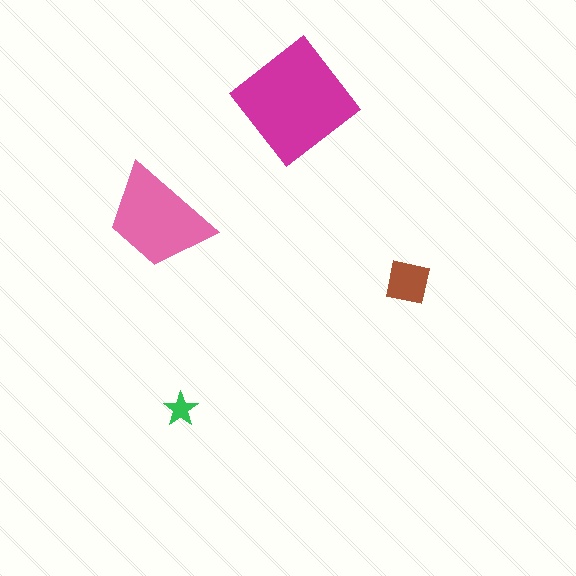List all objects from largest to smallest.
The magenta diamond, the pink trapezoid, the brown square, the green star.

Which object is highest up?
The magenta diamond is topmost.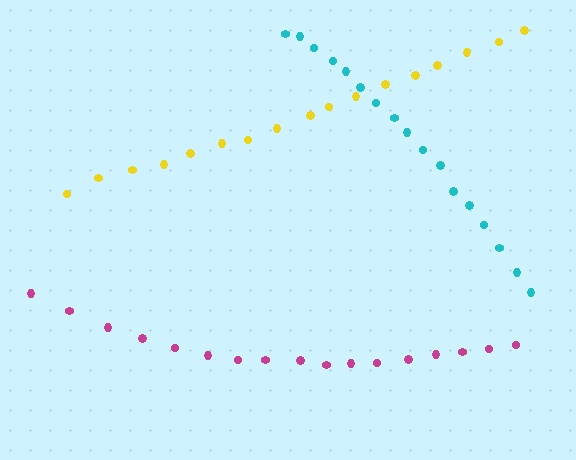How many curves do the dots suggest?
There are 3 distinct paths.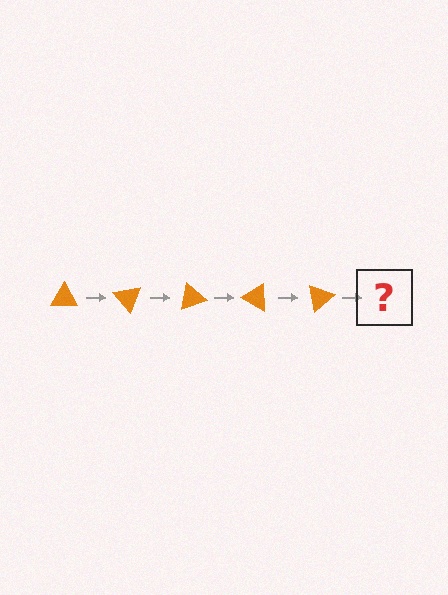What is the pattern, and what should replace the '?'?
The pattern is that the triangle rotates 50 degrees each step. The '?' should be an orange triangle rotated 250 degrees.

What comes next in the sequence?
The next element should be an orange triangle rotated 250 degrees.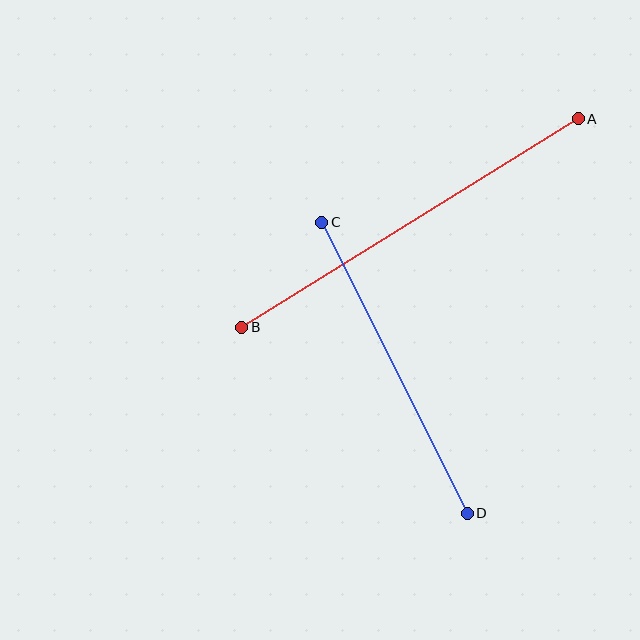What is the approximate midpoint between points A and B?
The midpoint is at approximately (410, 223) pixels.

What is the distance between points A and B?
The distance is approximately 396 pixels.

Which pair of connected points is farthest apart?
Points A and B are farthest apart.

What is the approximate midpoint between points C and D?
The midpoint is at approximately (395, 368) pixels.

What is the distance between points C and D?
The distance is approximately 325 pixels.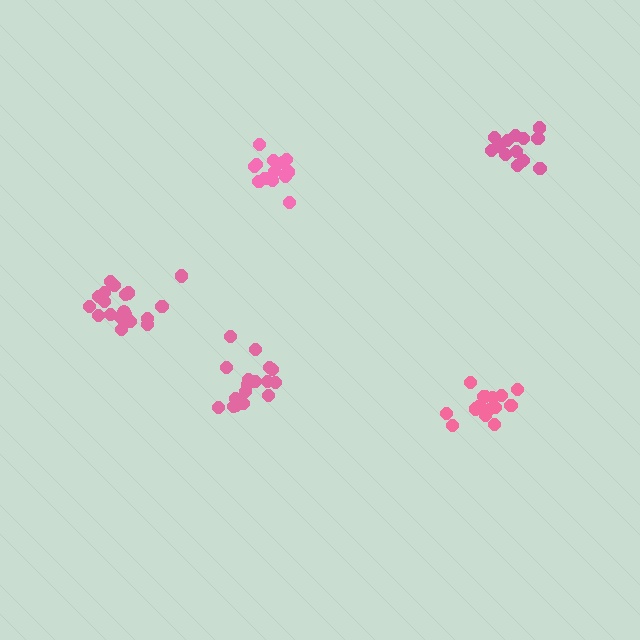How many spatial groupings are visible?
There are 5 spatial groupings.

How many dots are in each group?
Group 1: 16 dots, Group 2: 13 dots, Group 3: 17 dots, Group 4: 14 dots, Group 5: 19 dots (79 total).